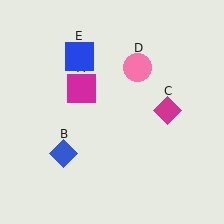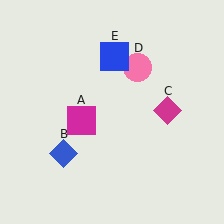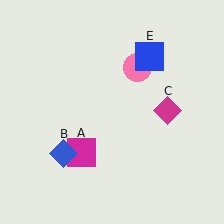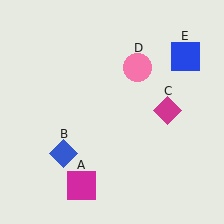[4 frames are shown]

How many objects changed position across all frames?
2 objects changed position: magenta square (object A), blue square (object E).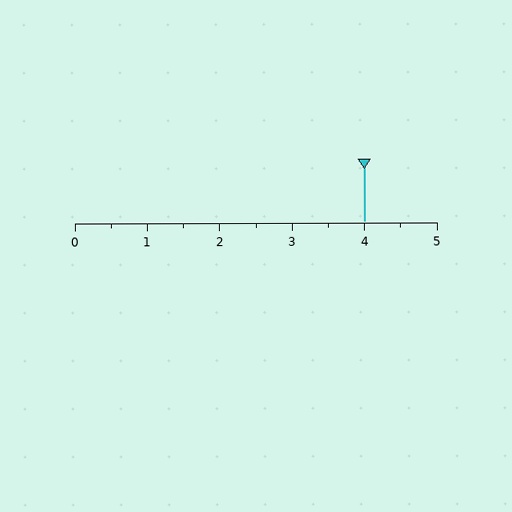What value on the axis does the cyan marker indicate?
The marker indicates approximately 4.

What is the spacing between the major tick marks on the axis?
The major ticks are spaced 1 apart.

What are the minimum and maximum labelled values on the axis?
The axis runs from 0 to 5.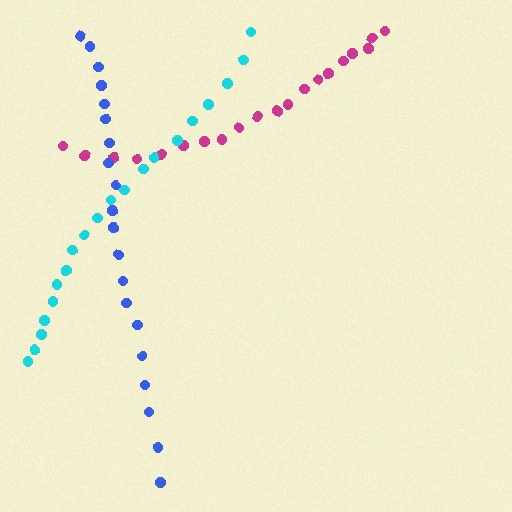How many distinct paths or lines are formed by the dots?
There are 3 distinct paths.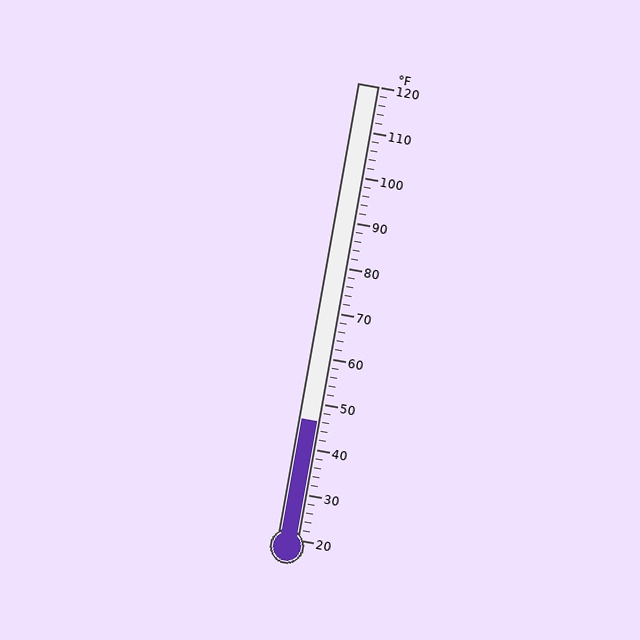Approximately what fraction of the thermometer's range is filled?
The thermometer is filled to approximately 25% of its range.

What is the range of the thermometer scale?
The thermometer scale ranges from 20°F to 120°F.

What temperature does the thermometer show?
The thermometer shows approximately 46°F.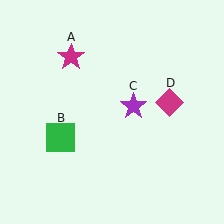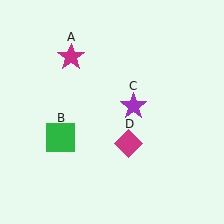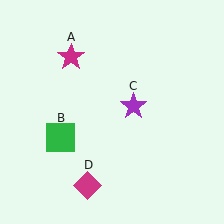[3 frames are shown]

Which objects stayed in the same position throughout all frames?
Magenta star (object A) and green square (object B) and purple star (object C) remained stationary.